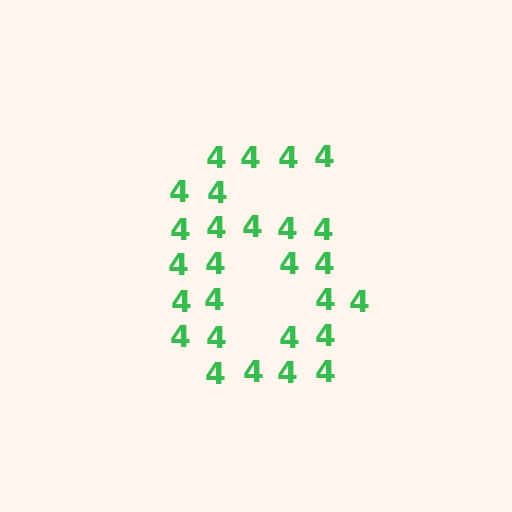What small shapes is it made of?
It is made of small digit 4's.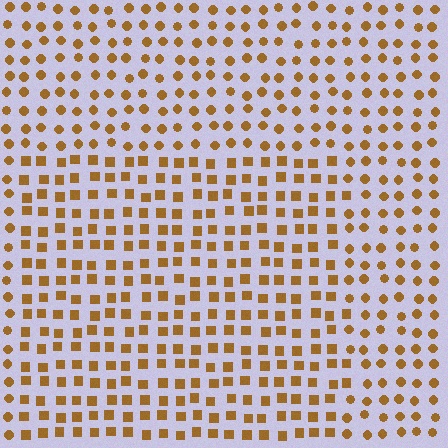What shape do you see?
I see a rectangle.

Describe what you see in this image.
The image is filled with small brown elements arranged in a uniform grid. A rectangle-shaped region contains squares, while the surrounding area contains circles. The boundary is defined purely by the change in element shape.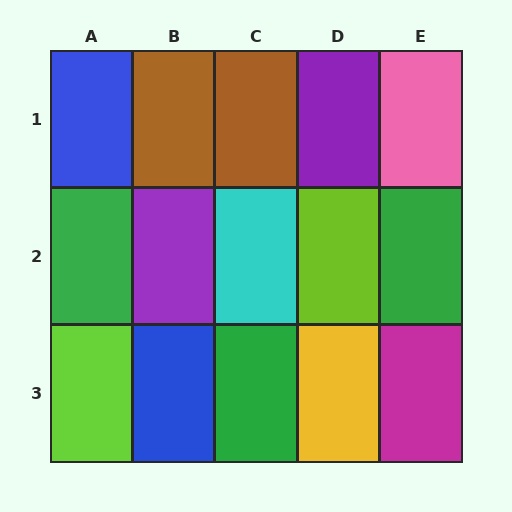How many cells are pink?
1 cell is pink.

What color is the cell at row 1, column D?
Purple.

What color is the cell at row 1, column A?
Blue.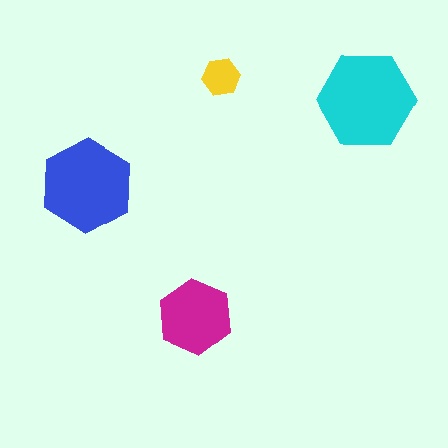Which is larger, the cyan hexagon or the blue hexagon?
The cyan one.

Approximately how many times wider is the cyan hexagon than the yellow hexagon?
About 2.5 times wider.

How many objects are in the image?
There are 4 objects in the image.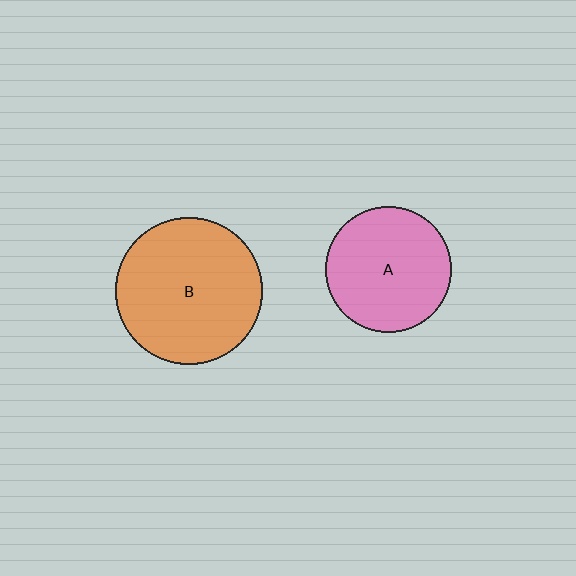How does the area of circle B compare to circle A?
Approximately 1.4 times.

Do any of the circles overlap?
No, none of the circles overlap.